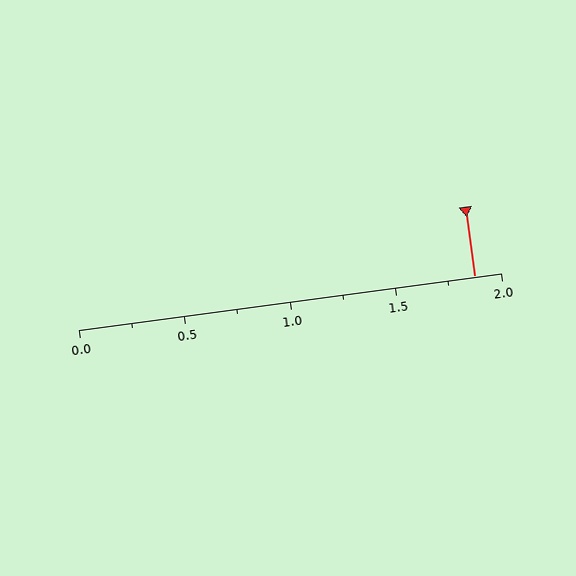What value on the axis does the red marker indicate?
The marker indicates approximately 1.88.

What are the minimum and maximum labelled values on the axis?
The axis runs from 0.0 to 2.0.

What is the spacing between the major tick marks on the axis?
The major ticks are spaced 0.5 apart.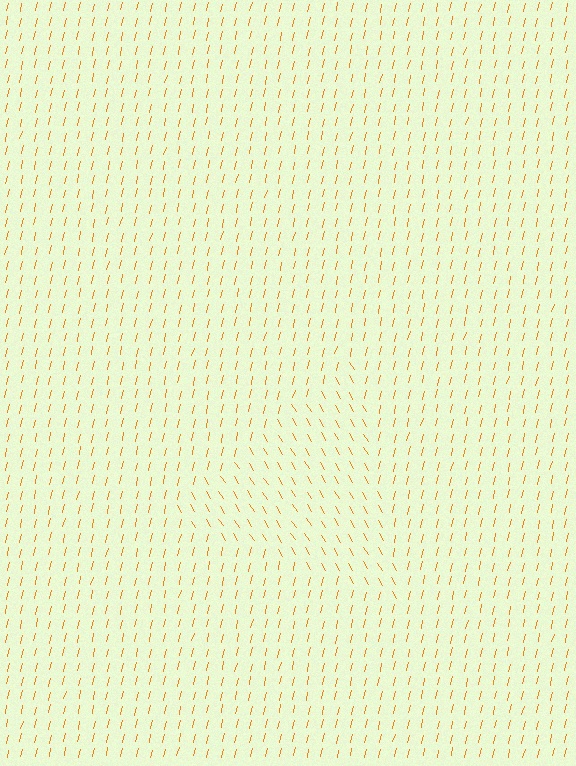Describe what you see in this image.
The image is filled with small orange line segments. A triangle region in the image has lines oriented differently from the surrounding lines, creating a visible texture boundary.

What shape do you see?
I see a triangle.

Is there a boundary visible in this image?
Yes, there is a texture boundary formed by a change in line orientation.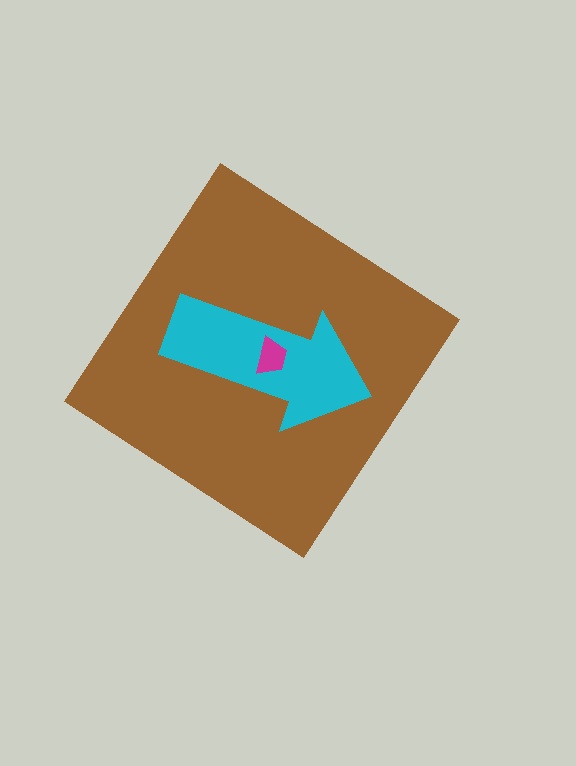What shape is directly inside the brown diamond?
The cyan arrow.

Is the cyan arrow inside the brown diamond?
Yes.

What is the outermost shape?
The brown diamond.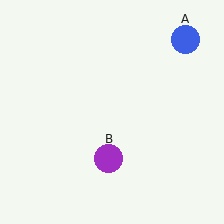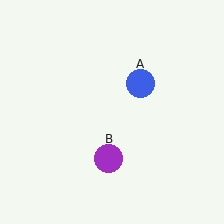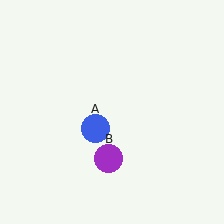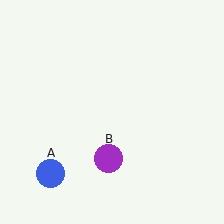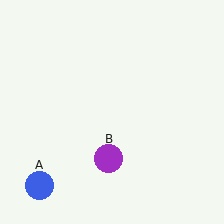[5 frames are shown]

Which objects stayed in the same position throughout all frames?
Purple circle (object B) remained stationary.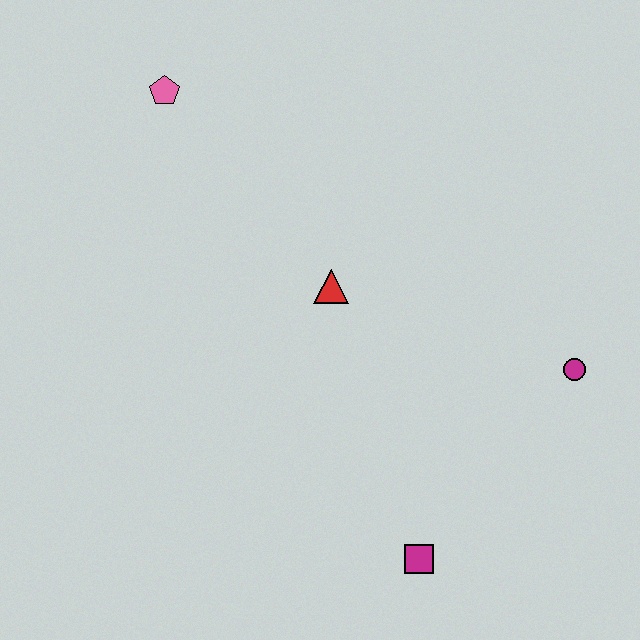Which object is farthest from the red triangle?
The magenta square is farthest from the red triangle.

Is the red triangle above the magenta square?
Yes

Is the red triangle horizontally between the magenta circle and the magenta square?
No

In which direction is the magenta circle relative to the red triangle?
The magenta circle is to the right of the red triangle.